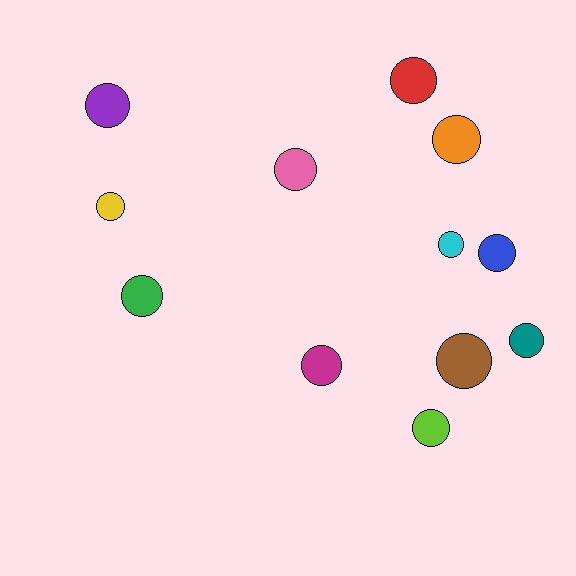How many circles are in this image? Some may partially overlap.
There are 12 circles.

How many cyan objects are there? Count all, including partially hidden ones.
There is 1 cyan object.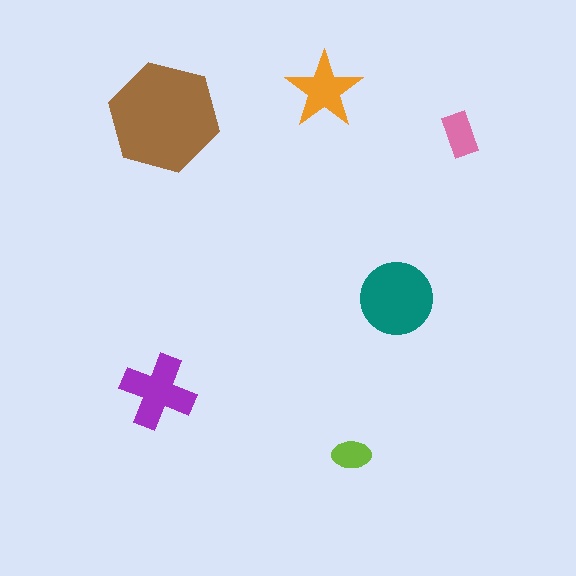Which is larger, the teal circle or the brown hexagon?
The brown hexagon.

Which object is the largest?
The brown hexagon.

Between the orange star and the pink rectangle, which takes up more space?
The orange star.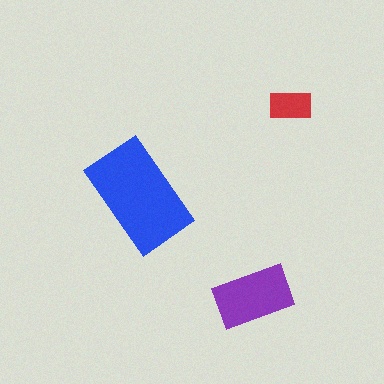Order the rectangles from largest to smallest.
the blue one, the purple one, the red one.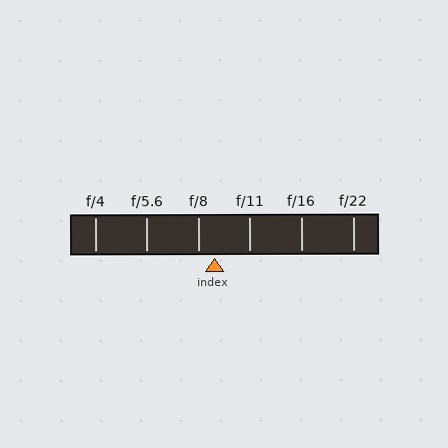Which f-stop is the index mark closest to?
The index mark is closest to f/8.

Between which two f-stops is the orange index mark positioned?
The index mark is between f/8 and f/11.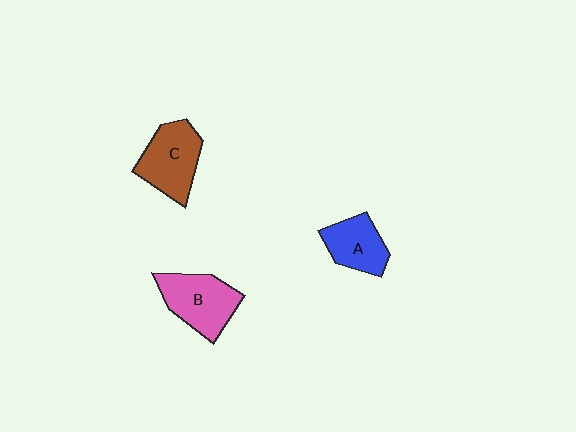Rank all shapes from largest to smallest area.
From largest to smallest: B (pink), C (brown), A (blue).